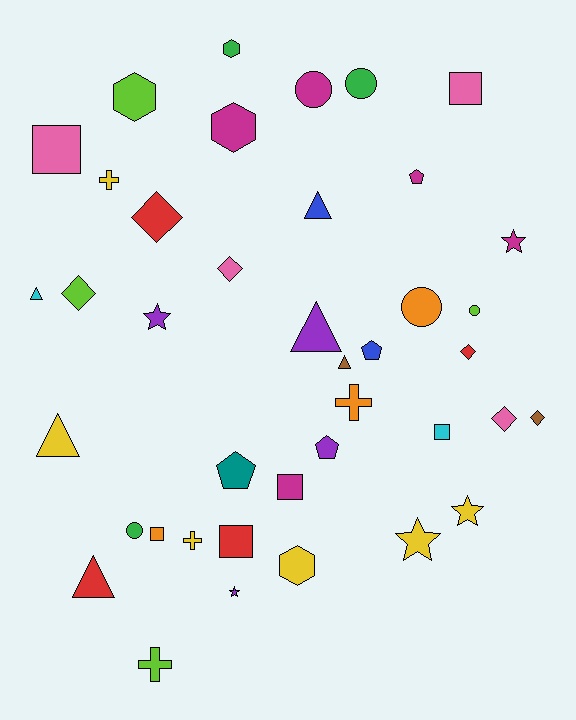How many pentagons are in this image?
There are 4 pentagons.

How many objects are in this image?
There are 40 objects.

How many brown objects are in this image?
There are 2 brown objects.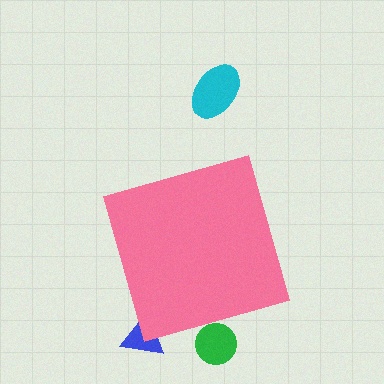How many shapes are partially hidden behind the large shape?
2 shapes are partially hidden.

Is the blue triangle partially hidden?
Yes, the blue triangle is partially hidden behind the pink diamond.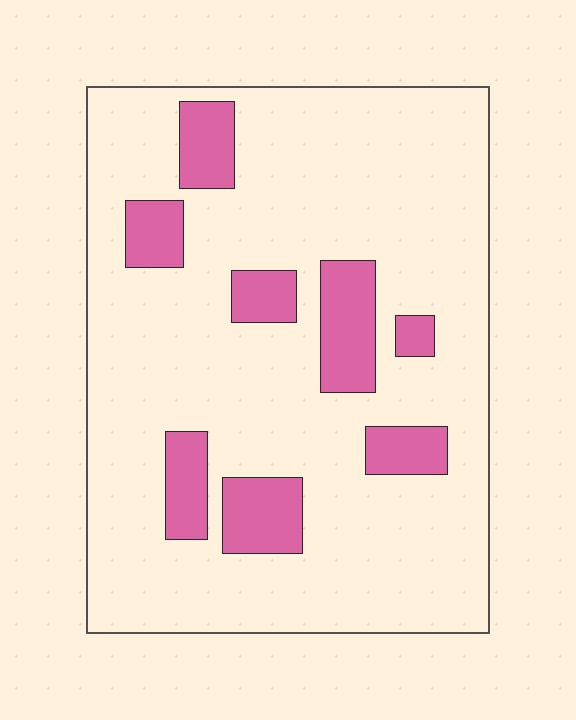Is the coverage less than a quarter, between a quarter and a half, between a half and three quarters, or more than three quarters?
Less than a quarter.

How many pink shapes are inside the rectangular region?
8.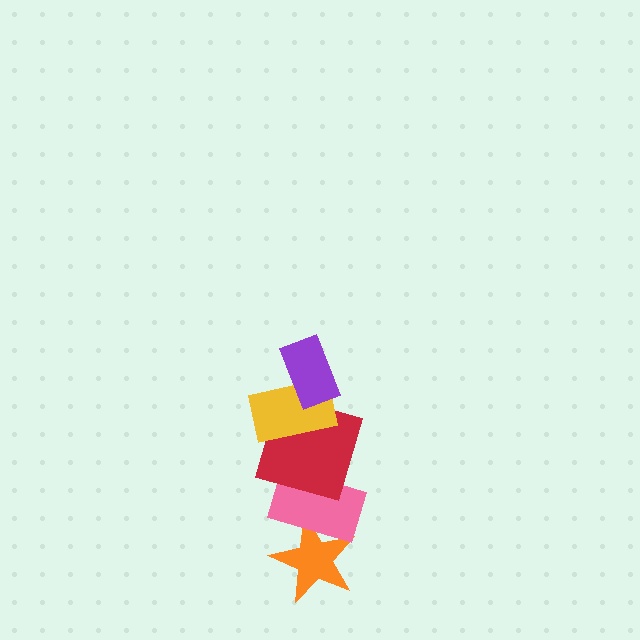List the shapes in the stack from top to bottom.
From top to bottom: the purple rectangle, the yellow rectangle, the red square, the pink rectangle, the orange star.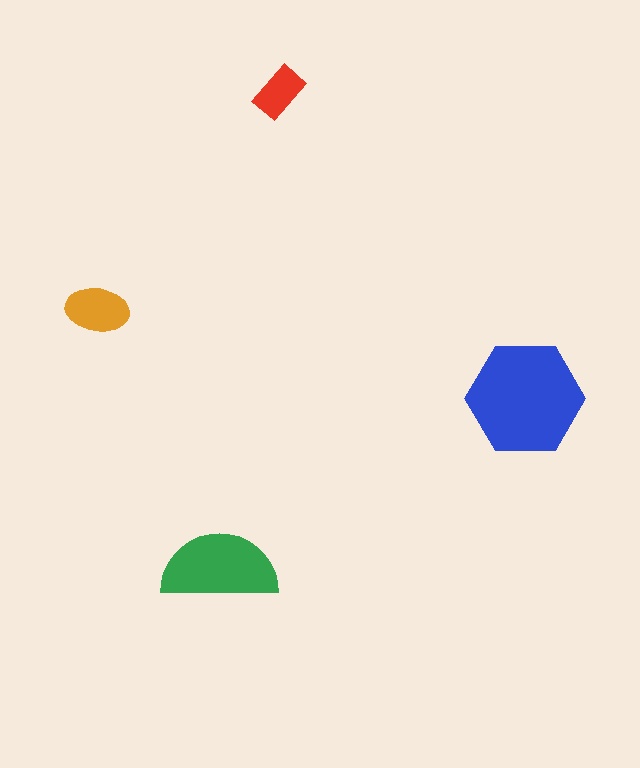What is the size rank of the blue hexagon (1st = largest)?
1st.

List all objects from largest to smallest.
The blue hexagon, the green semicircle, the orange ellipse, the red rectangle.